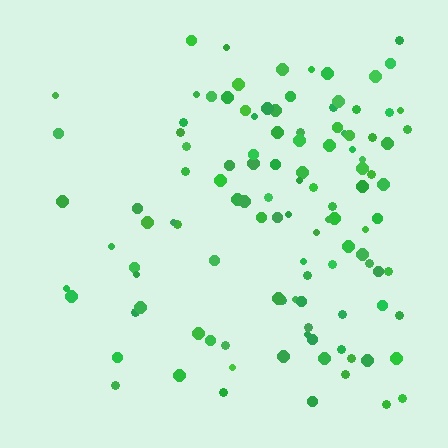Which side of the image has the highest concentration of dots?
The right.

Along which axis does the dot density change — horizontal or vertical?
Horizontal.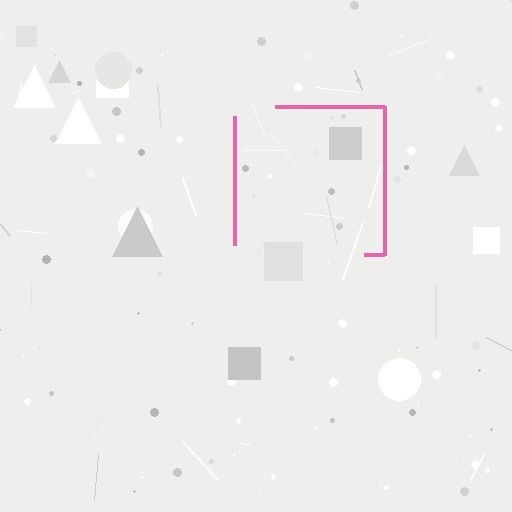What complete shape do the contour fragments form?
The contour fragments form a square.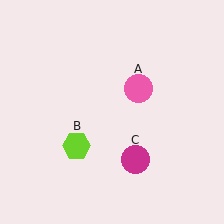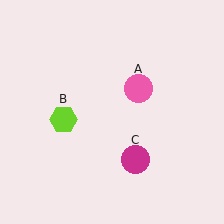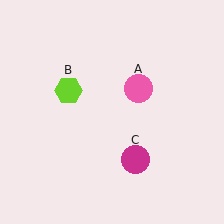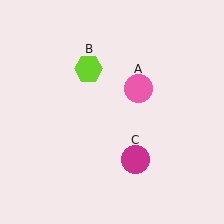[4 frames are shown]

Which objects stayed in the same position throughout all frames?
Pink circle (object A) and magenta circle (object C) remained stationary.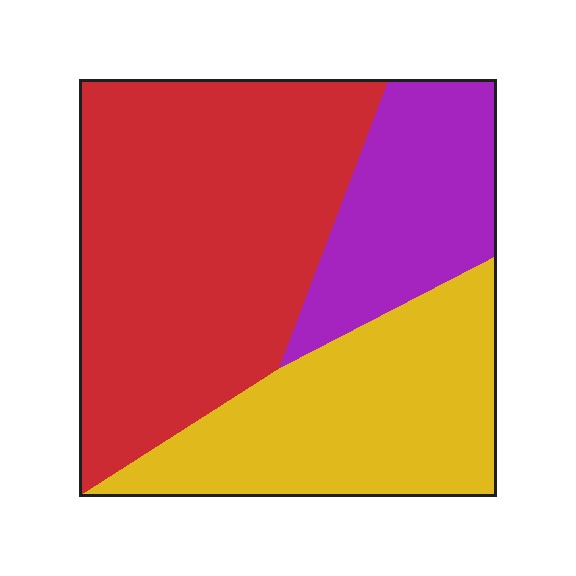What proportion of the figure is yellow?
Yellow covers 30% of the figure.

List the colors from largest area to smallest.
From largest to smallest: red, yellow, purple.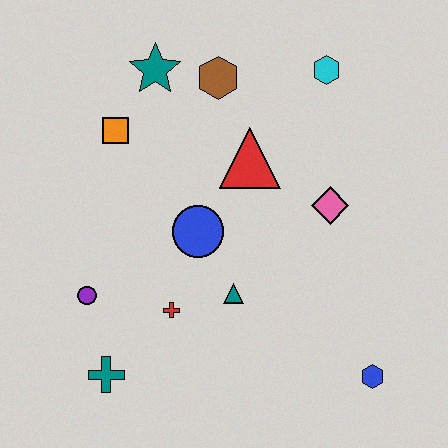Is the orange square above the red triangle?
Yes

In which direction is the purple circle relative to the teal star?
The purple circle is below the teal star.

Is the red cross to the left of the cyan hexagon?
Yes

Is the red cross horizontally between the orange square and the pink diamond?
Yes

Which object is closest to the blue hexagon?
The teal triangle is closest to the blue hexagon.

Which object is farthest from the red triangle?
The teal cross is farthest from the red triangle.